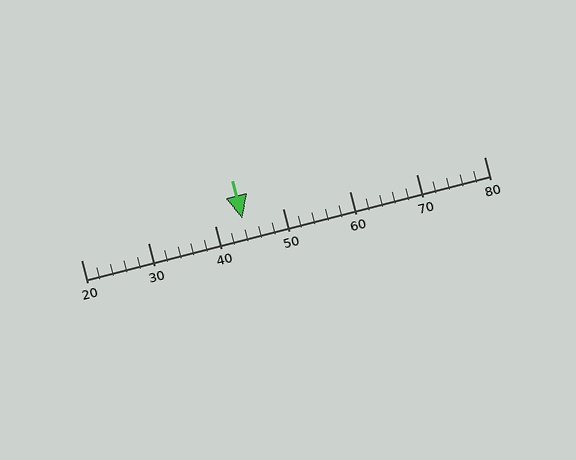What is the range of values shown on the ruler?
The ruler shows values from 20 to 80.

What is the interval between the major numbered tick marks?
The major tick marks are spaced 10 units apart.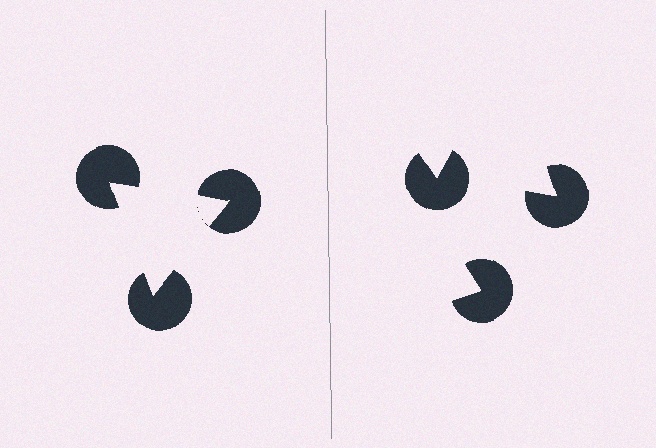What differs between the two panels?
The pac-man discs are positioned identically on both sides; only the wedge orientations differ. On the left they align to a triangle; on the right they are misaligned.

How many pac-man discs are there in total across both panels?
6 — 3 on each side.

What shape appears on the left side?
An illusory triangle.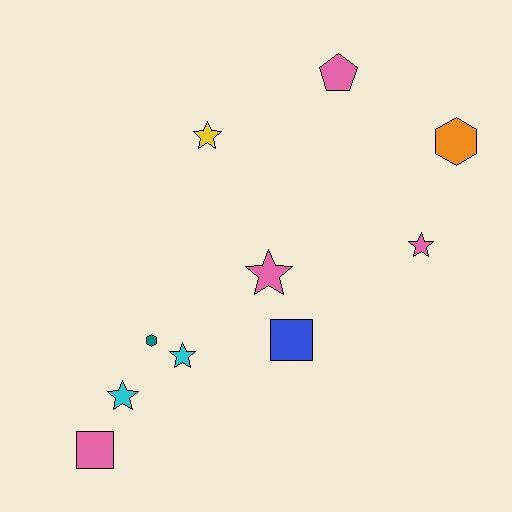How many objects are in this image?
There are 10 objects.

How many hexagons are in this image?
There are 2 hexagons.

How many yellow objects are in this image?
There is 1 yellow object.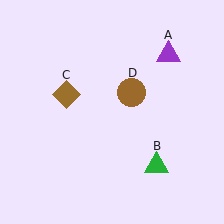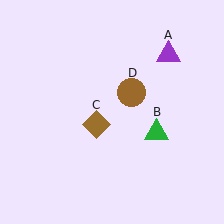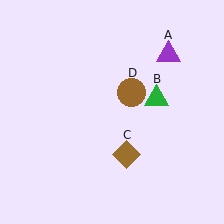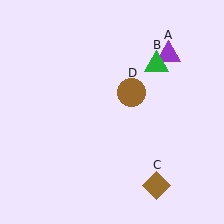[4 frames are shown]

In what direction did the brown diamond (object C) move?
The brown diamond (object C) moved down and to the right.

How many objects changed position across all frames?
2 objects changed position: green triangle (object B), brown diamond (object C).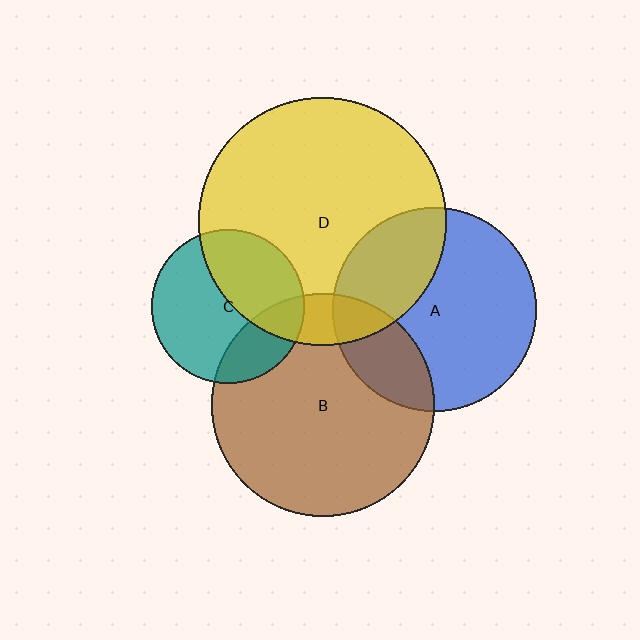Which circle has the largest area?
Circle D (yellow).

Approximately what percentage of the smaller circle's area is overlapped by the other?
Approximately 15%.